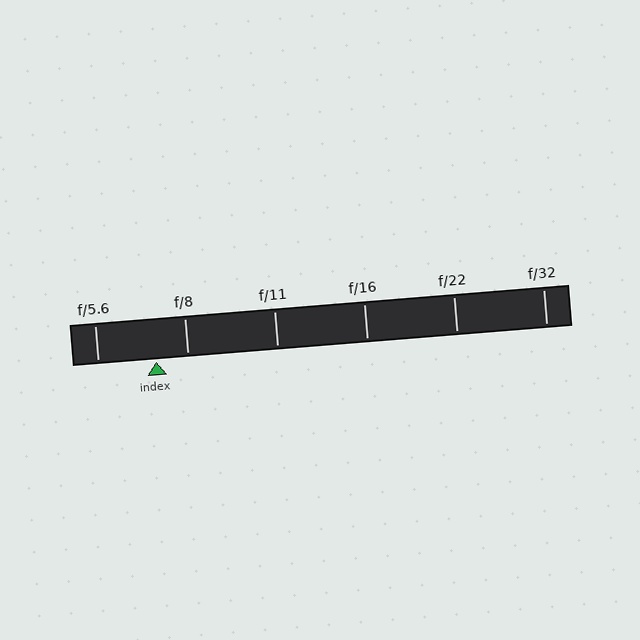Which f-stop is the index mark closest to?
The index mark is closest to f/8.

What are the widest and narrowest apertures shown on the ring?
The widest aperture shown is f/5.6 and the narrowest is f/32.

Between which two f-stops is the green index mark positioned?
The index mark is between f/5.6 and f/8.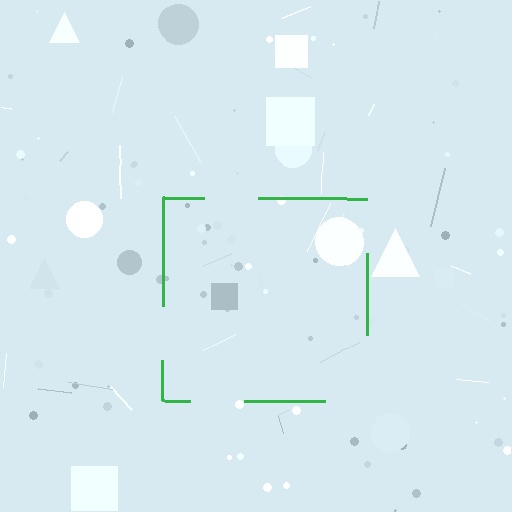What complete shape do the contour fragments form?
The contour fragments form a square.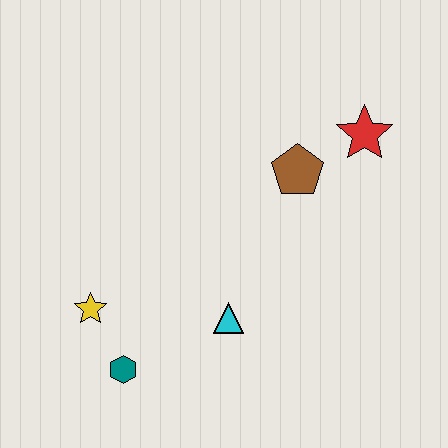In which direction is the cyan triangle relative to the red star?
The cyan triangle is below the red star.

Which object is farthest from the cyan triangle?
The red star is farthest from the cyan triangle.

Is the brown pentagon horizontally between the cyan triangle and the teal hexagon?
No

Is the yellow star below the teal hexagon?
No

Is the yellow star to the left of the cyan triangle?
Yes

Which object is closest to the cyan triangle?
The teal hexagon is closest to the cyan triangle.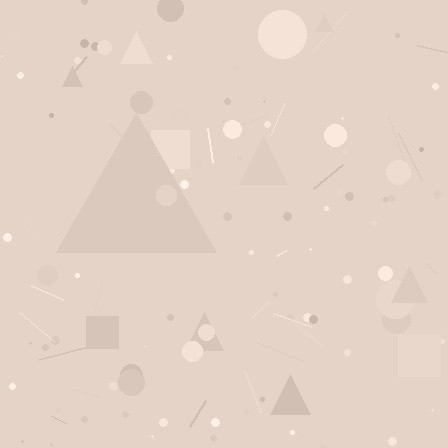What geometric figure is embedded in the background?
A triangle is embedded in the background.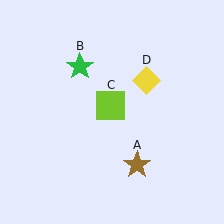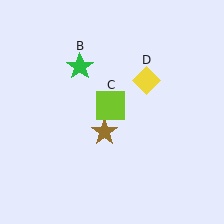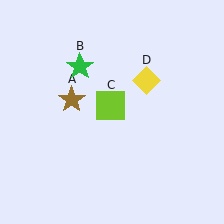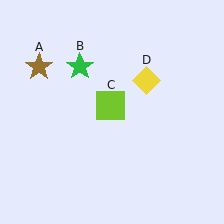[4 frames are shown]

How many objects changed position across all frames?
1 object changed position: brown star (object A).